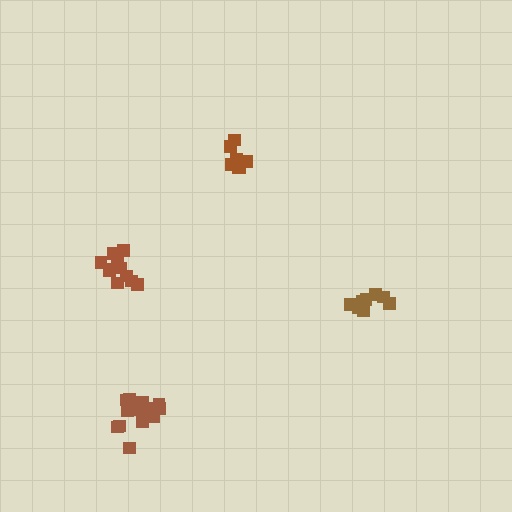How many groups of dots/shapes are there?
There are 4 groups.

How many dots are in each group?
Group 1: 9 dots, Group 2: 11 dots, Group 3: 9 dots, Group 4: 15 dots (44 total).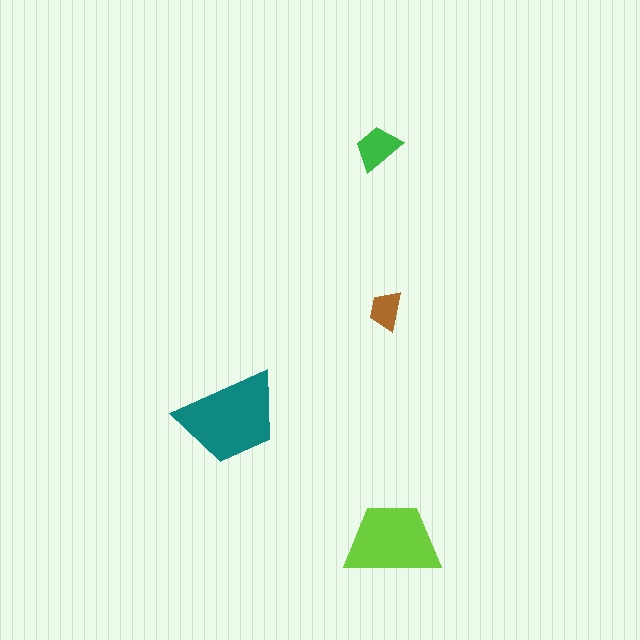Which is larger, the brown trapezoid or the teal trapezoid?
The teal one.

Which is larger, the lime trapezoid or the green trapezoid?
The lime one.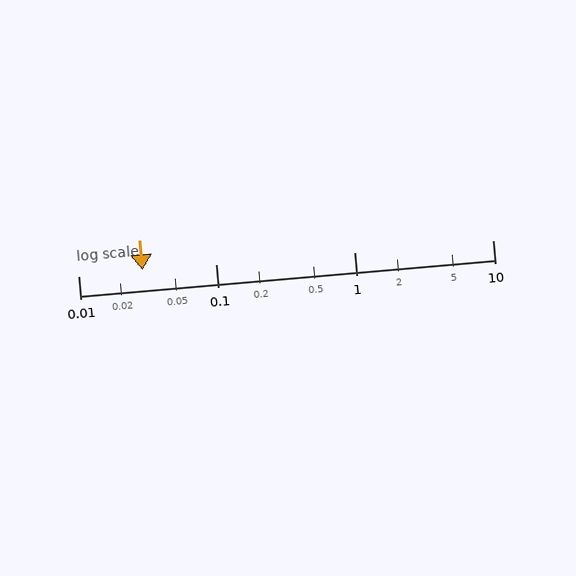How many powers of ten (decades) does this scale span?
The scale spans 3 decades, from 0.01 to 10.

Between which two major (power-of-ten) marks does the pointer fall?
The pointer is between 0.01 and 0.1.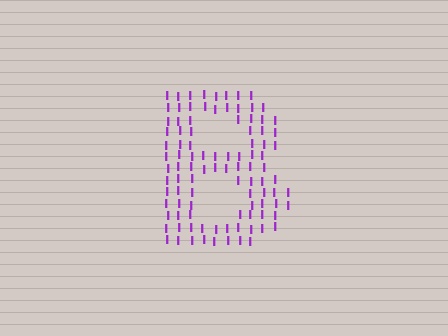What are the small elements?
The small elements are letter I's.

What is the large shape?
The large shape is the letter B.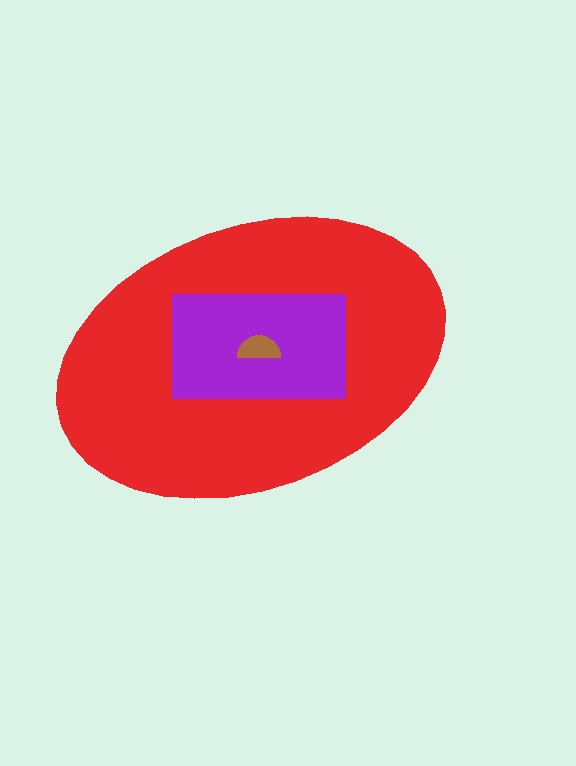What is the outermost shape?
The red ellipse.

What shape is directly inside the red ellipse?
The purple rectangle.